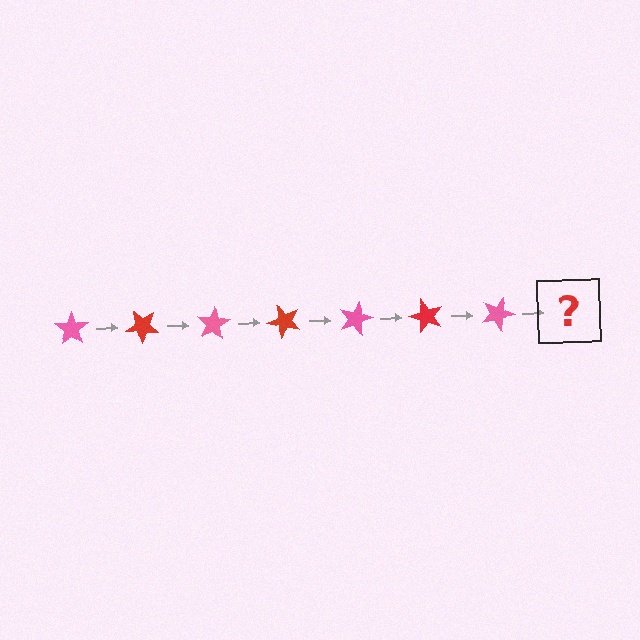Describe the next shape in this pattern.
It should be a red star, rotated 280 degrees from the start.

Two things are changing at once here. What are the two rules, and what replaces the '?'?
The two rules are that it rotates 40 degrees each step and the color cycles through pink and red. The '?' should be a red star, rotated 280 degrees from the start.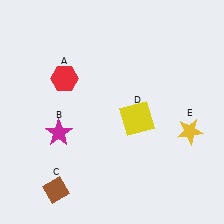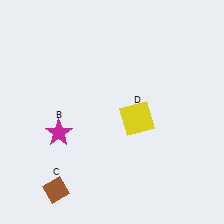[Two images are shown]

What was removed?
The yellow star (E), the red hexagon (A) were removed in Image 2.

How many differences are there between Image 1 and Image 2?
There are 2 differences between the two images.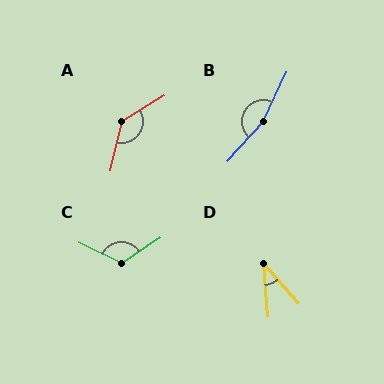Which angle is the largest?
B, at approximately 164 degrees.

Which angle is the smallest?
D, at approximately 36 degrees.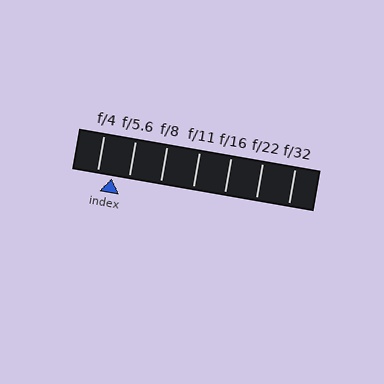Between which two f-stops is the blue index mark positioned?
The index mark is between f/4 and f/5.6.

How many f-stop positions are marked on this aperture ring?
There are 7 f-stop positions marked.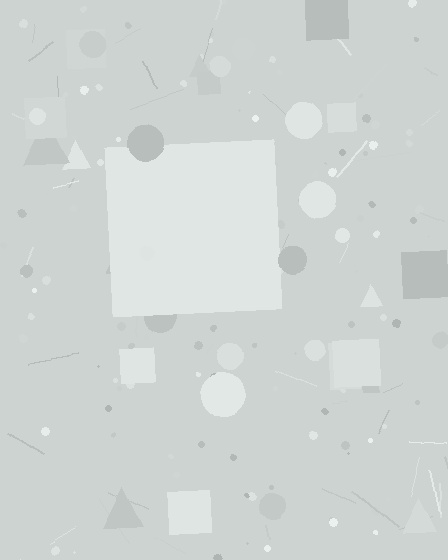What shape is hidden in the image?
A square is hidden in the image.